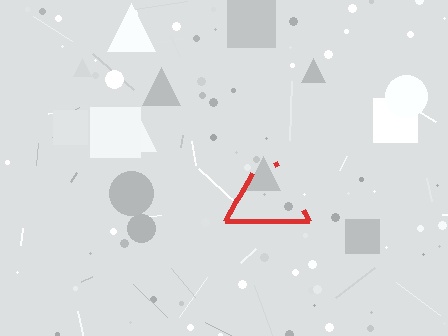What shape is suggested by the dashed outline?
The dashed outline suggests a triangle.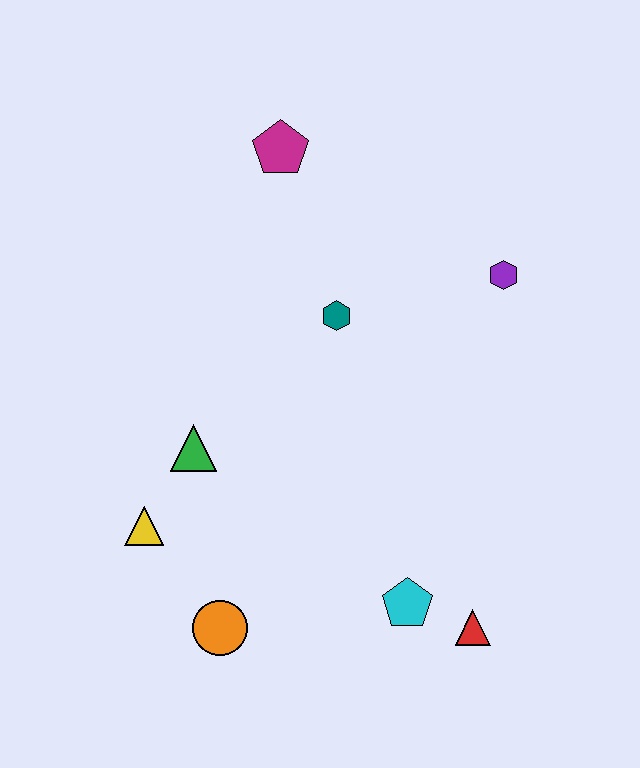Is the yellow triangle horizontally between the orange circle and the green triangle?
No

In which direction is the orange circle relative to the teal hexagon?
The orange circle is below the teal hexagon.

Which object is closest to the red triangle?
The cyan pentagon is closest to the red triangle.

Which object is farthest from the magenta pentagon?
The red triangle is farthest from the magenta pentagon.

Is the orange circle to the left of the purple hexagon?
Yes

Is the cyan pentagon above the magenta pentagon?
No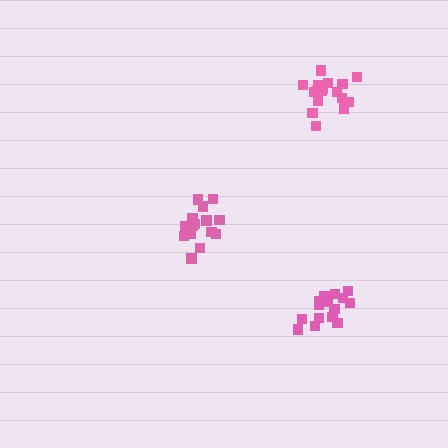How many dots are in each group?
Group 1: 16 dots, Group 2: 17 dots, Group 3: 17 dots (50 total).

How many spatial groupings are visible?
There are 3 spatial groupings.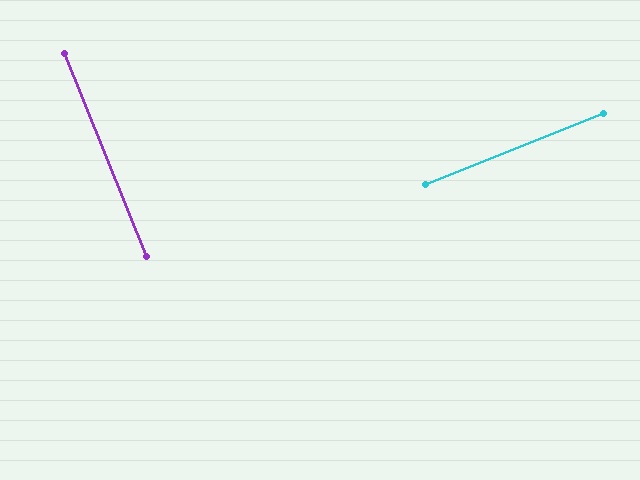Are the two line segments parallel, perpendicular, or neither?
Perpendicular — they meet at approximately 90°.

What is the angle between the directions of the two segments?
Approximately 90 degrees.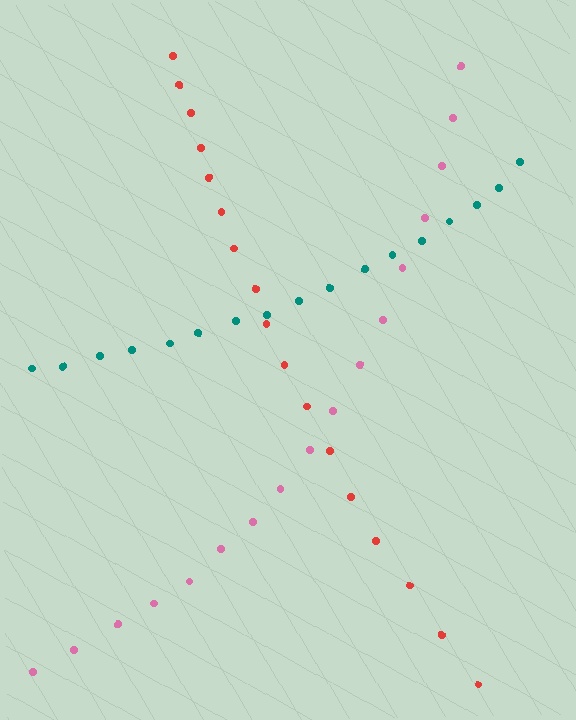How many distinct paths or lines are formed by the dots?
There are 3 distinct paths.